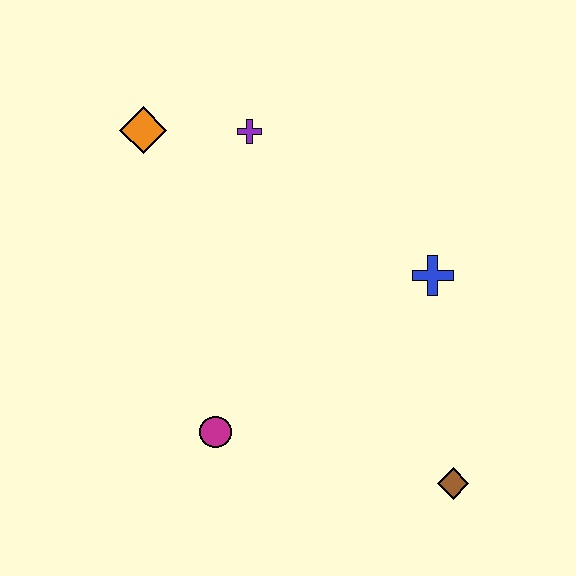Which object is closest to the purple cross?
The orange diamond is closest to the purple cross.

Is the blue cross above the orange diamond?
No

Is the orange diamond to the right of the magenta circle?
No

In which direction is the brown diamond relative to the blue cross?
The brown diamond is below the blue cross.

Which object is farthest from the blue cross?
The orange diamond is farthest from the blue cross.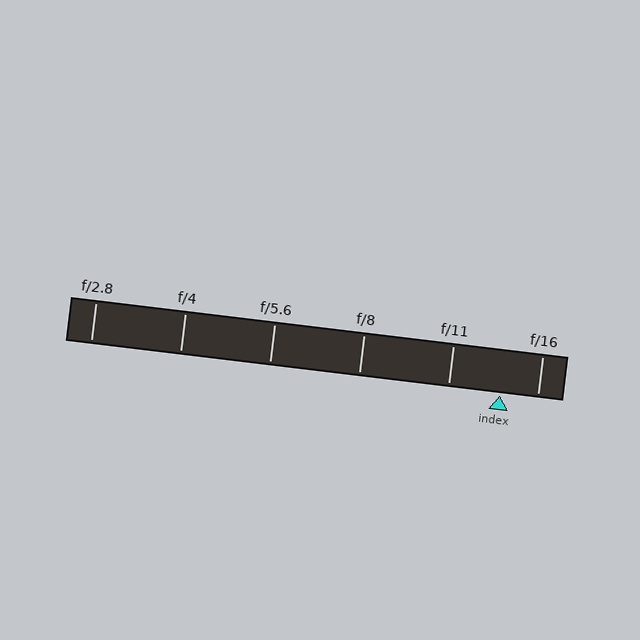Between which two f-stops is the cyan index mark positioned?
The index mark is between f/11 and f/16.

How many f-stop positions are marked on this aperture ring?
There are 6 f-stop positions marked.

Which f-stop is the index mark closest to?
The index mark is closest to f/16.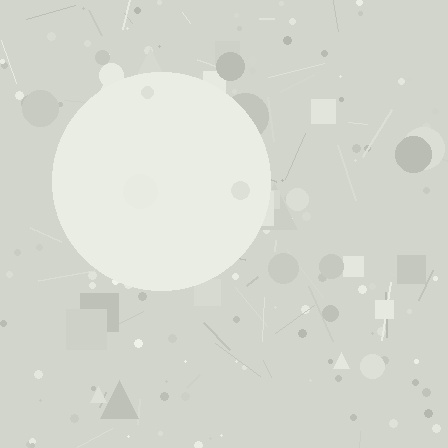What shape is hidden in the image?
A circle is hidden in the image.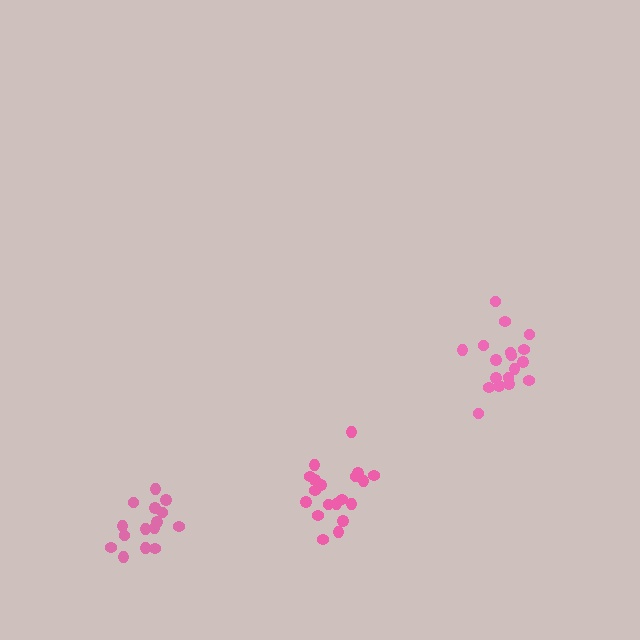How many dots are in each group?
Group 1: 19 dots, Group 2: 18 dots, Group 3: 15 dots (52 total).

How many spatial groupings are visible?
There are 3 spatial groupings.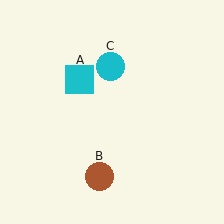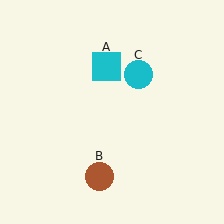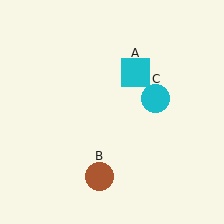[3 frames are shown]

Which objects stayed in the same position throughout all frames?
Brown circle (object B) remained stationary.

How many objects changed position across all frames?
2 objects changed position: cyan square (object A), cyan circle (object C).